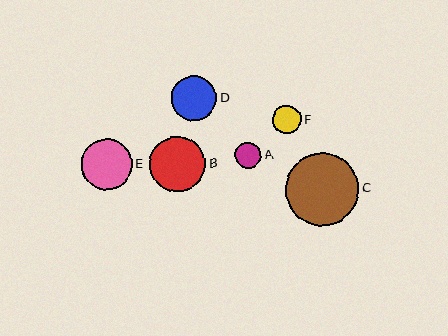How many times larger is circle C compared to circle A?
Circle C is approximately 2.8 times the size of circle A.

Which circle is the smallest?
Circle A is the smallest with a size of approximately 26 pixels.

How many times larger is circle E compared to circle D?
Circle E is approximately 1.1 times the size of circle D.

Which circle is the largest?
Circle C is the largest with a size of approximately 73 pixels.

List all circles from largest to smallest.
From largest to smallest: C, B, E, D, F, A.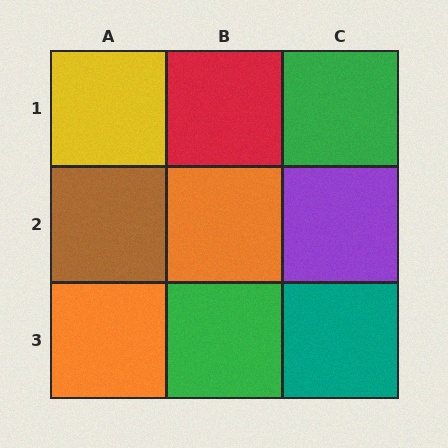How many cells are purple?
1 cell is purple.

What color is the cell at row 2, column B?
Orange.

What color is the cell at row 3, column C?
Teal.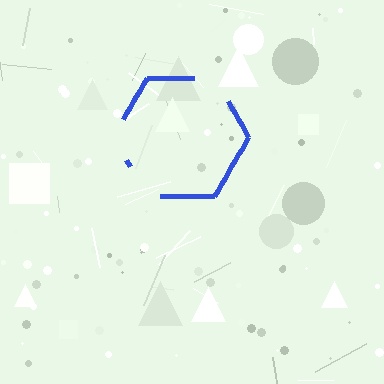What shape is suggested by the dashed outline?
The dashed outline suggests a hexagon.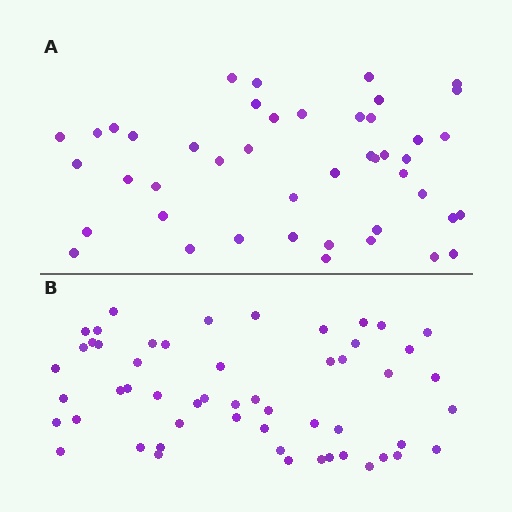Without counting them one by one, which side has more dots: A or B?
Region B (the bottom region) has more dots.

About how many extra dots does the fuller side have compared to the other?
Region B has roughly 8 or so more dots than region A.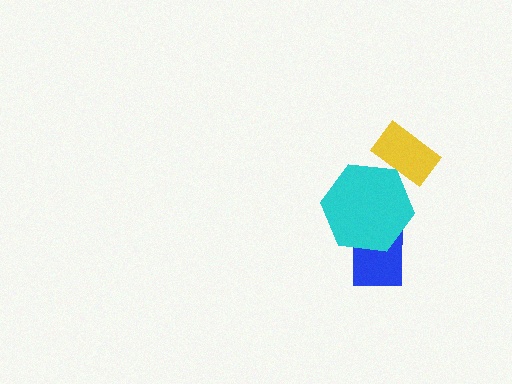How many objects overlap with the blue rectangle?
1 object overlaps with the blue rectangle.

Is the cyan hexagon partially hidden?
Yes, it is partially covered by another shape.